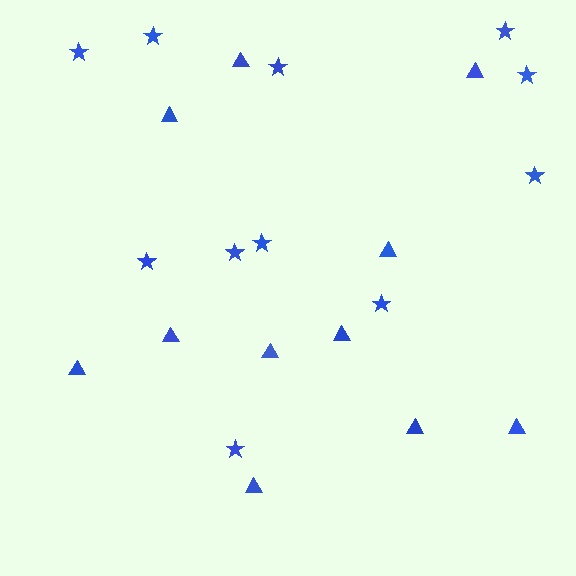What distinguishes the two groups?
There are 2 groups: one group of triangles (11) and one group of stars (11).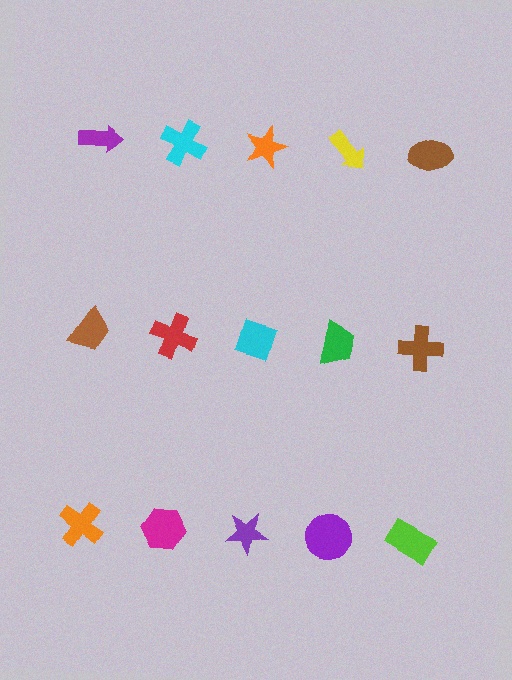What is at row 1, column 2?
A cyan cross.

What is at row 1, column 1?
A purple arrow.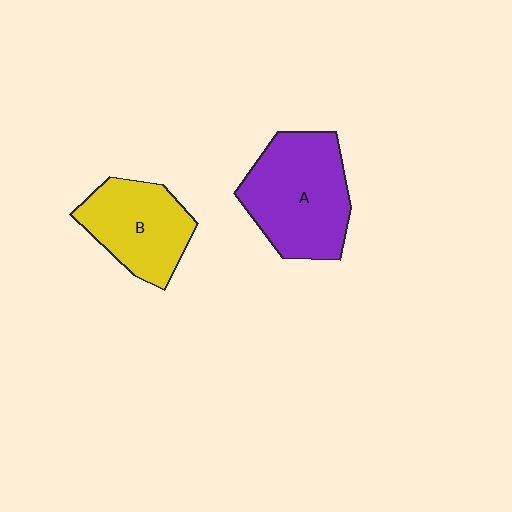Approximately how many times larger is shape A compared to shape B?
Approximately 1.3 times.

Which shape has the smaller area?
Shape B (yellow).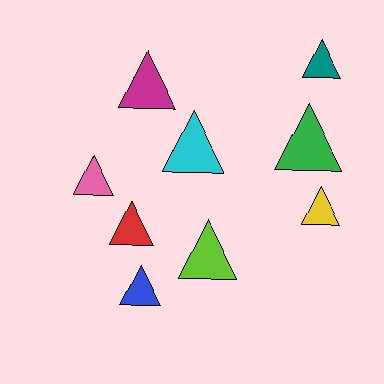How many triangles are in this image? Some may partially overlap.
There are 9 triangles.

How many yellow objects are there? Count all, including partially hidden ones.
There is 1 yellow object.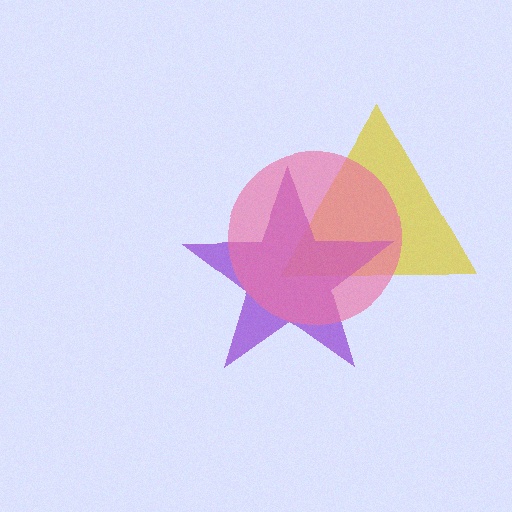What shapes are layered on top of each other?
The layered shapes are: a yellow triangle, a purple star, a pink circle.